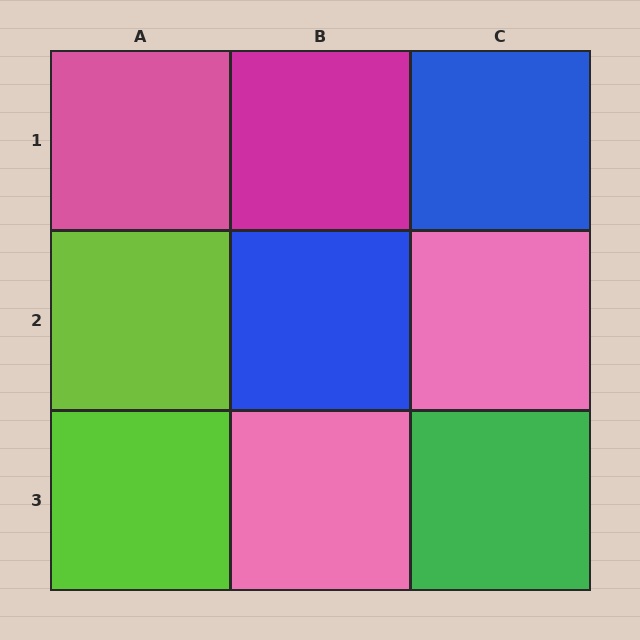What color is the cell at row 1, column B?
Magenta.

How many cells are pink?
3 cells are pink.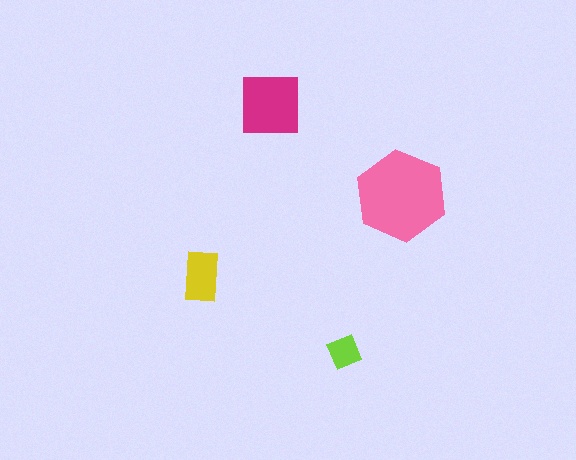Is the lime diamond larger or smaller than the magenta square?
Smaller.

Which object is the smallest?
The lime diamond.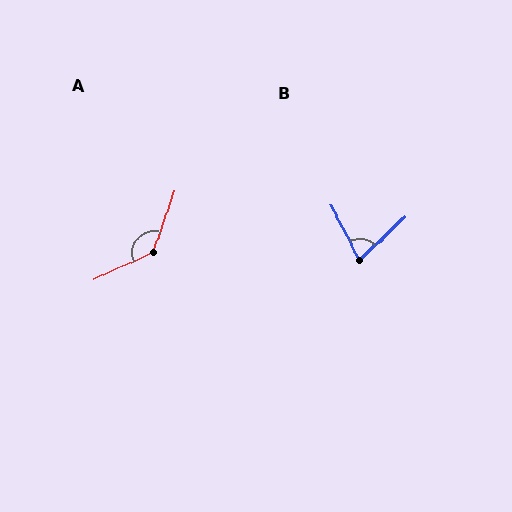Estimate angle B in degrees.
Approximately 74 degrees.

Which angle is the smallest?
B, at approximately 74 degrees.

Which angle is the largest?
A, at approximately 134 degrees.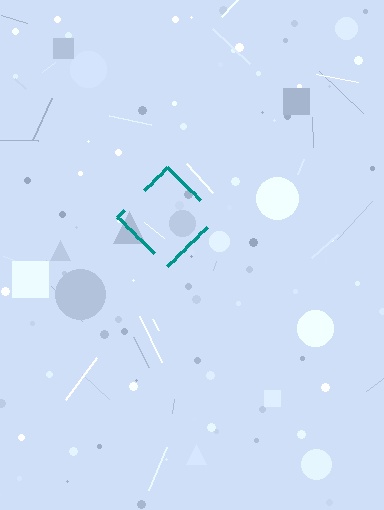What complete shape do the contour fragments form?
The contour fragments form a diamond.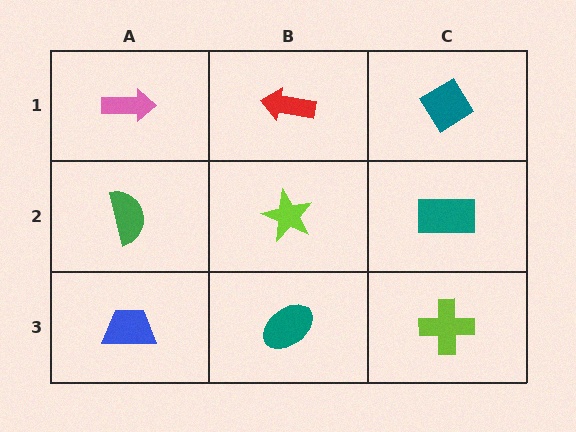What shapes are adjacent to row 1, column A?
A green semicircle (row 2, column A), a red arrow (row 1, column B).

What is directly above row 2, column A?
A pink arrow.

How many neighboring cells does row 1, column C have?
2.